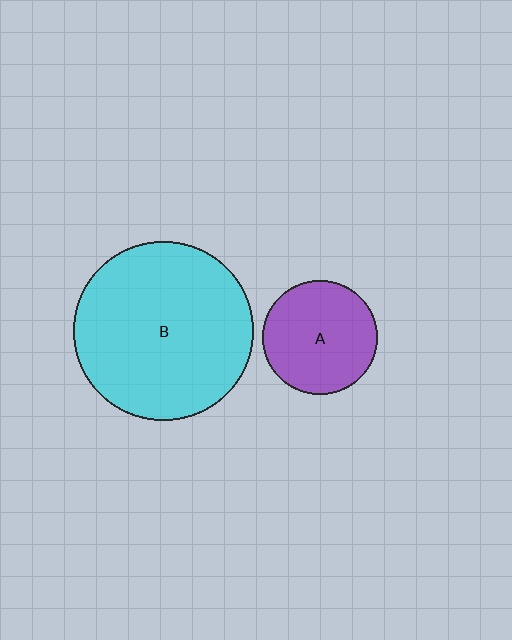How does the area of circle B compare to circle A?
Approximately 2.5 times.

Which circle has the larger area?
Circle B (cyan).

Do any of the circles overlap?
No, none of the circles overlap.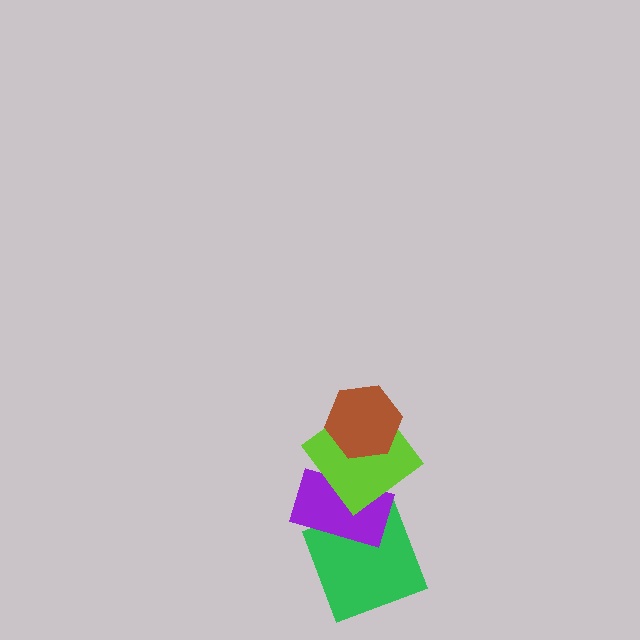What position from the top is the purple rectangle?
The purple rectangle is 3rd from the top.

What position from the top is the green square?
The green square is 4th from the top.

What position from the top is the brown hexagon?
The brown hexagon is 1st from the top.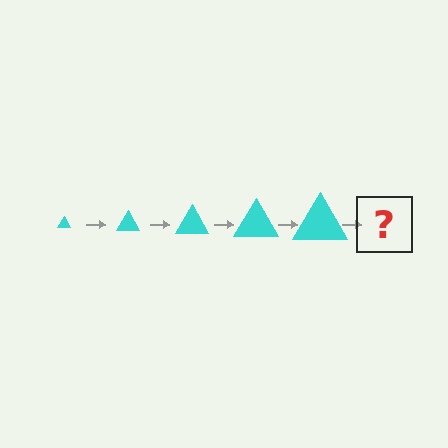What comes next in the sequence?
The next element should be a cyan triangle, larger than the previous one.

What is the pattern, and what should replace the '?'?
The pattern is that the triangle gets progressively larger each step. The '?' should be a cyan triangle, larger than the previous one.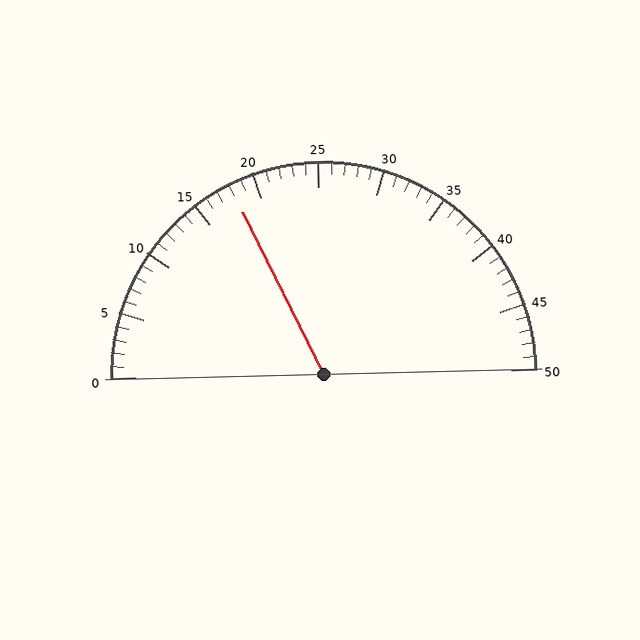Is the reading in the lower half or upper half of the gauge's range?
The reading is in the lower half of the range (0 to 50).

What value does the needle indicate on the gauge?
The needle indicates approximately 18.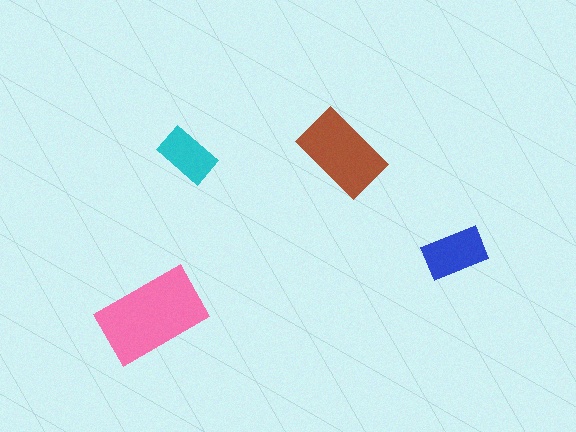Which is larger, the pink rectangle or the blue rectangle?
The pink one.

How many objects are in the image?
There are 4 objects in the image.